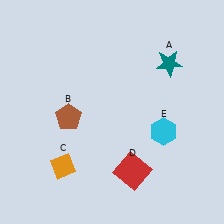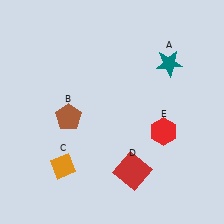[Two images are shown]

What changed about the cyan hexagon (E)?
In Image 1, E is cyan. In Image 2, it changed to red.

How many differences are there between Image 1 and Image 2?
There is 1 difference between the two images.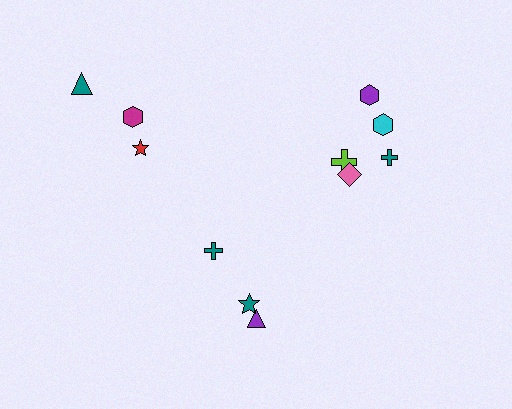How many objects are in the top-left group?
There are 3 objects.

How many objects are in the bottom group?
There are 3 objects.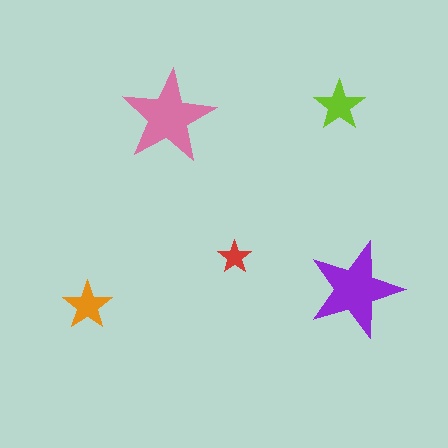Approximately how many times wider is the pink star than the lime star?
About 2 times wider.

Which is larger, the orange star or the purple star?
The purple one.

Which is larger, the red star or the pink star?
The pink one.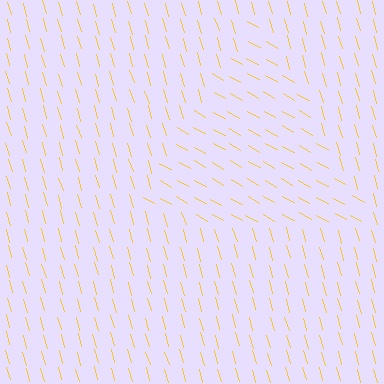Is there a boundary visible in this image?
Yes, there is a texture boundary formed by a change in line orientation.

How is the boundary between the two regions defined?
The boundary is defined purely by a change in line orientation (approximately 45 degrees difference). All lines are the same color and thickness.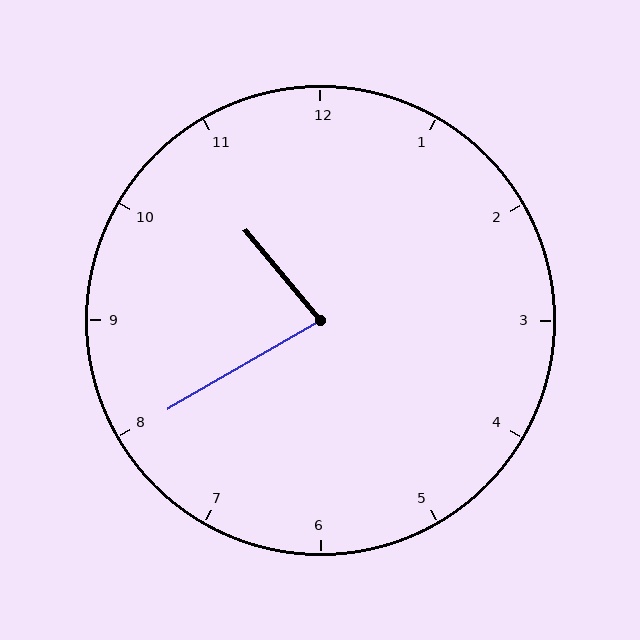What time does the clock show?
10:40.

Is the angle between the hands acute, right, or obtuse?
It is acute.